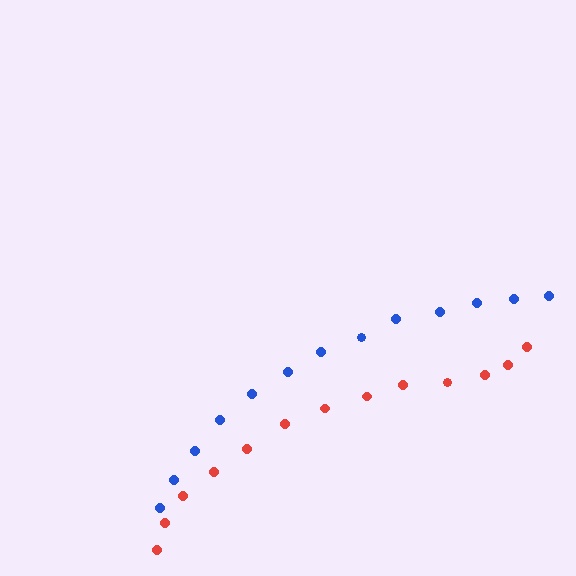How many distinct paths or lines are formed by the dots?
There are 2 distinct paths.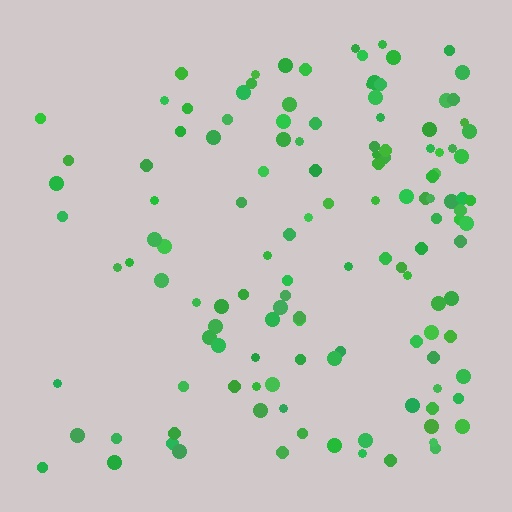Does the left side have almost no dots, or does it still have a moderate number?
Still a moderate number, just noticeably fewer than the right.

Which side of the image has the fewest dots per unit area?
The left.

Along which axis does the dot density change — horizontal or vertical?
Horizontal.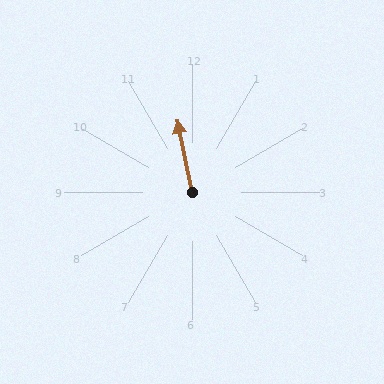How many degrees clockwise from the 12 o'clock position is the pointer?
Approximately 348 degrees.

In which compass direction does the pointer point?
North.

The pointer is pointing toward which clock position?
Roughly 12 o'clock.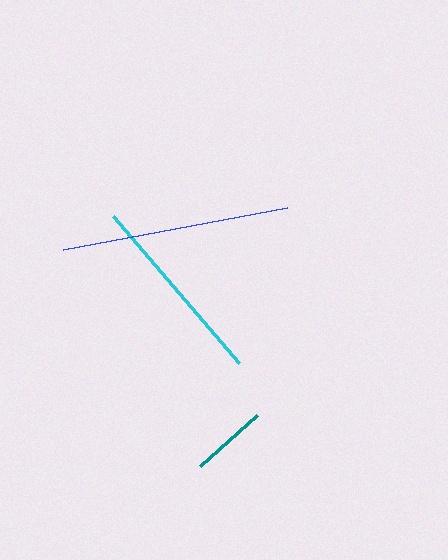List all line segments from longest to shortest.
From longest to shortest: blue, cyan, teal.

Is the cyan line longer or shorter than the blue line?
The blue line is longer than the cyan line.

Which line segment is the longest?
The blue line is the longest at approximately 228 pixels.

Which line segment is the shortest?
The teal line is the shortest at approximately 76 pixels.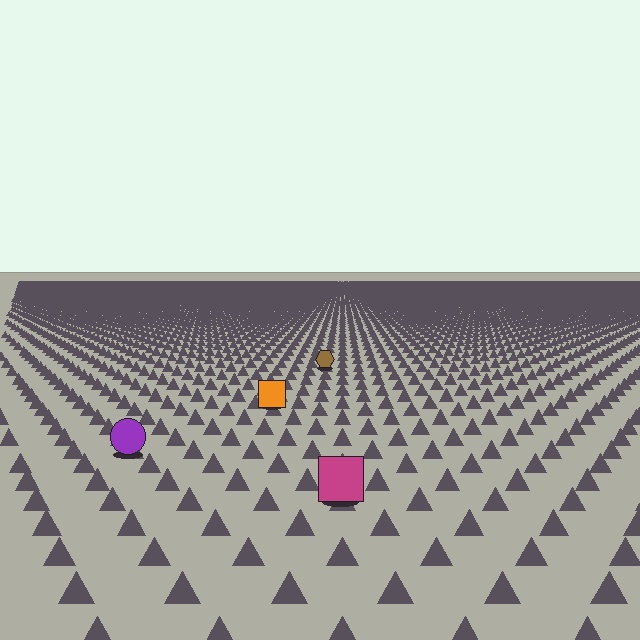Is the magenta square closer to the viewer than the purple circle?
Yes. The magenta square is closer — you can tell from the texture gradient: the ground texture is coarser near it.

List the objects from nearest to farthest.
From nearest to farthest: the magenta square, the purple circle, the orange square, the brown hexagon.